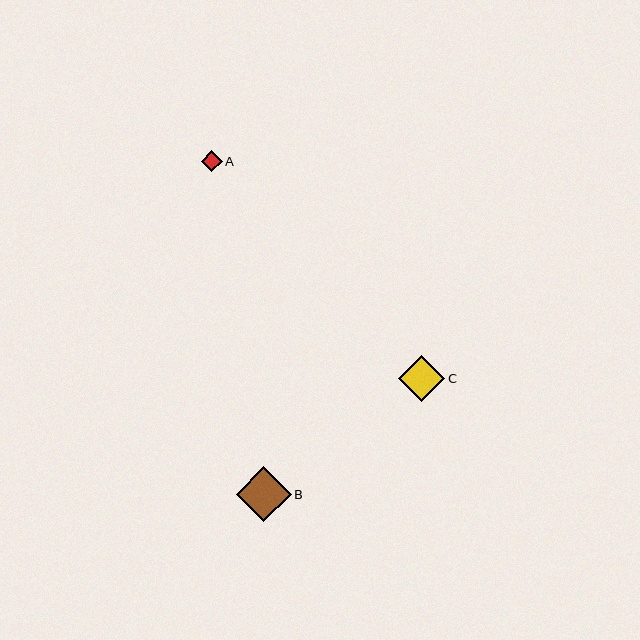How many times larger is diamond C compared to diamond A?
Diamond C is approximately 2.2 times the size of diamond A.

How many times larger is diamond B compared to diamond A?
Diamond B is approximately 2.7 times the size of diamond A.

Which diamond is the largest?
Diamond B is the largest with a size of approximately 55 pixels.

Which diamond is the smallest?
Diamond A is the smallest with a size of approximately 20 pixels.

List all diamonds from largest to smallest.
From largest to smallest: B, C, A.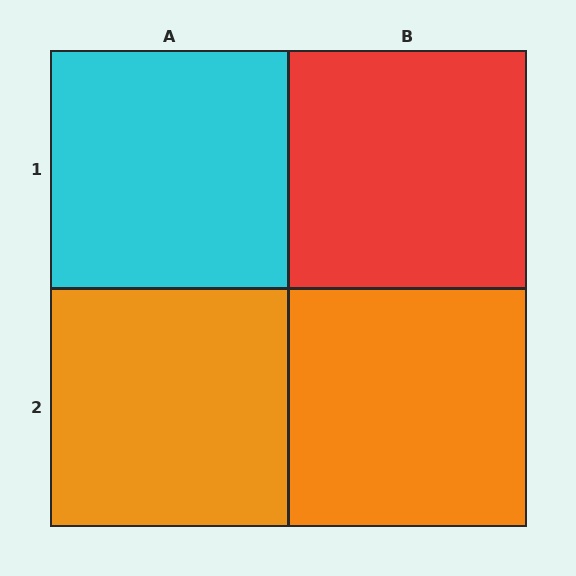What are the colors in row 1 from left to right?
Cyan, red.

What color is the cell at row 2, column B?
Orange.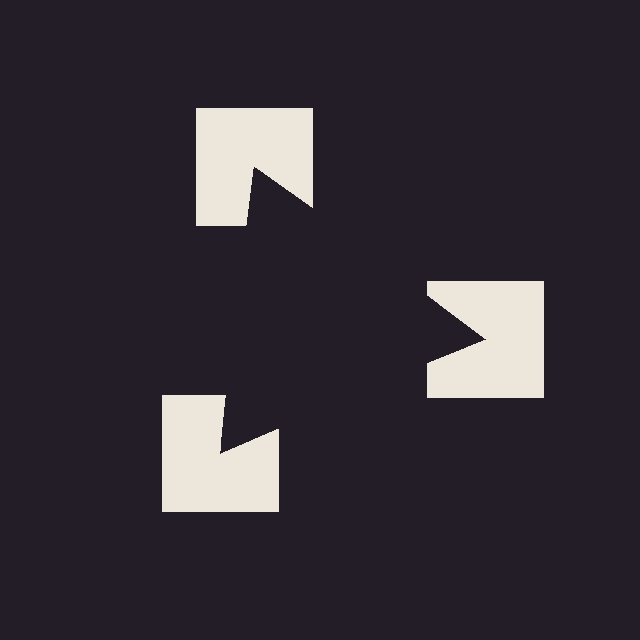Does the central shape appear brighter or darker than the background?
It typically appears slightly darker than the background, even though no actual brightness change is drawn.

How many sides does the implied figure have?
3 sides.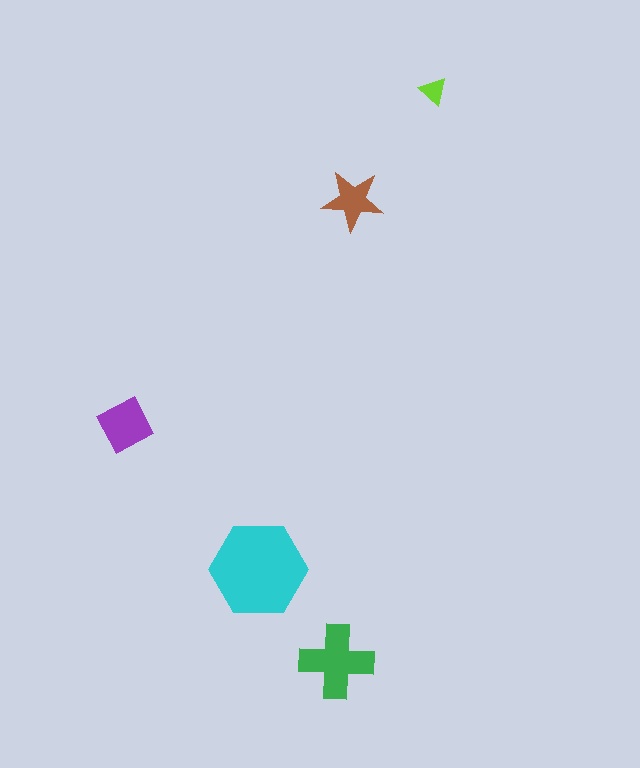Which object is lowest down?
The green cross is bottommost.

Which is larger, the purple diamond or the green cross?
The green cross.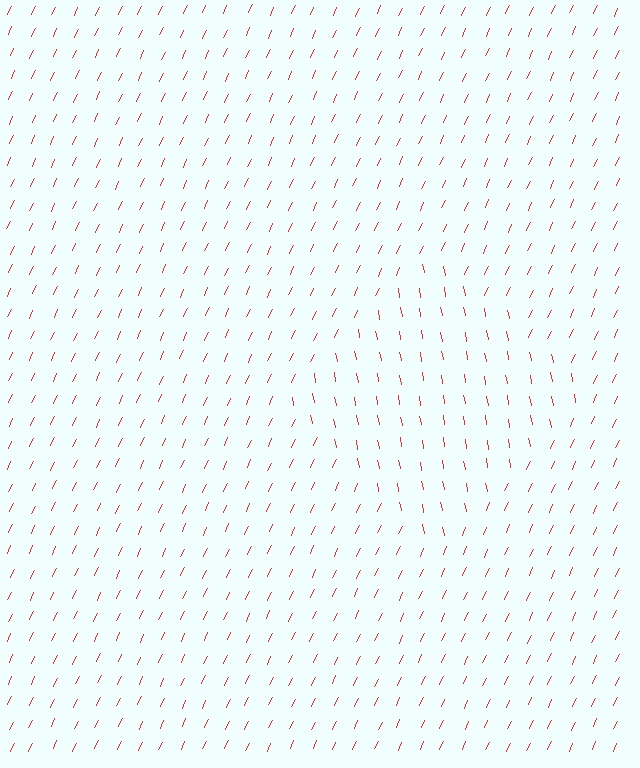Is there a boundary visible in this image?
Yes, there is a texture boundary formed by a change in line orientation.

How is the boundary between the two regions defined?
The boundary is defined purely by a change in line orientation (approximately 35 degrees difference). All lines are the same color and thickness.